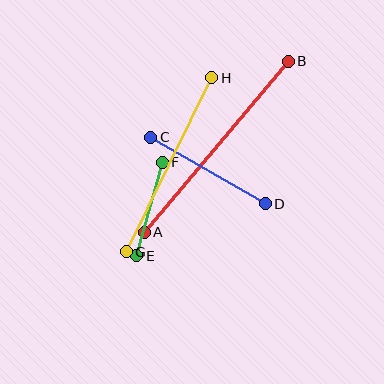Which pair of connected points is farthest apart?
Points A and B are farthest apart.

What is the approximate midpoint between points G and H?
The midpoint is at approximately (169, 165) pixels.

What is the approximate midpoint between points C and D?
The midpoint is at approximately (208, 171) pixels.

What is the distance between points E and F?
The distance is approximately 97 pixels.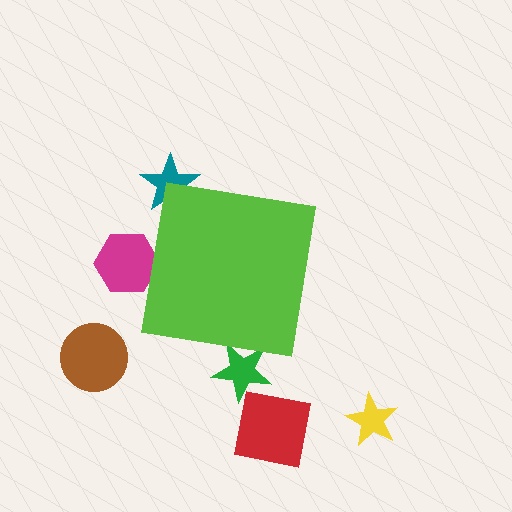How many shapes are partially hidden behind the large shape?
3 shapes are partially hidden.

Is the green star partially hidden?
Yes, the green star is partially hidden behind the lime square.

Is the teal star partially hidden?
Yes, the teal star is partially hidden behind the lime square.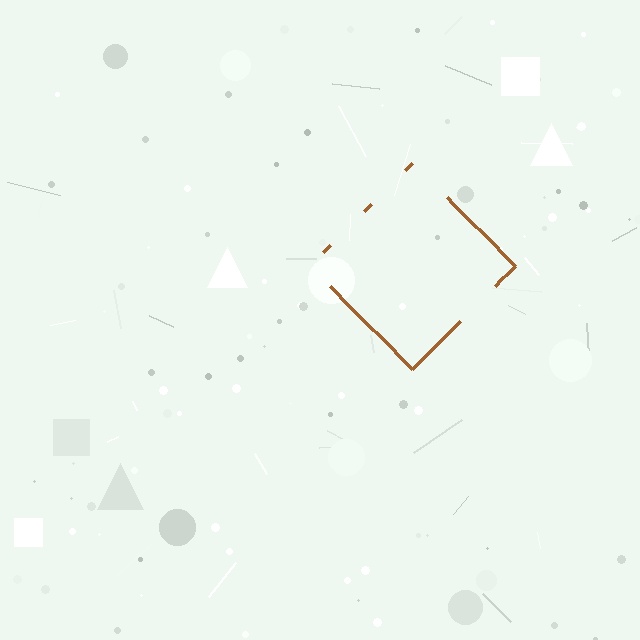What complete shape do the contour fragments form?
The contour fragments form a diamond.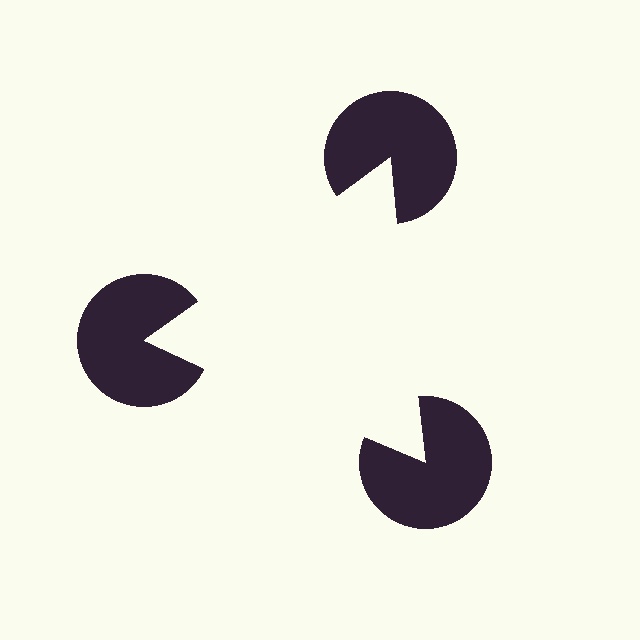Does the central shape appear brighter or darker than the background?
It typically appears slightly brighter than the background, even though no actual brightness change is drawn.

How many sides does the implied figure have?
3 sides.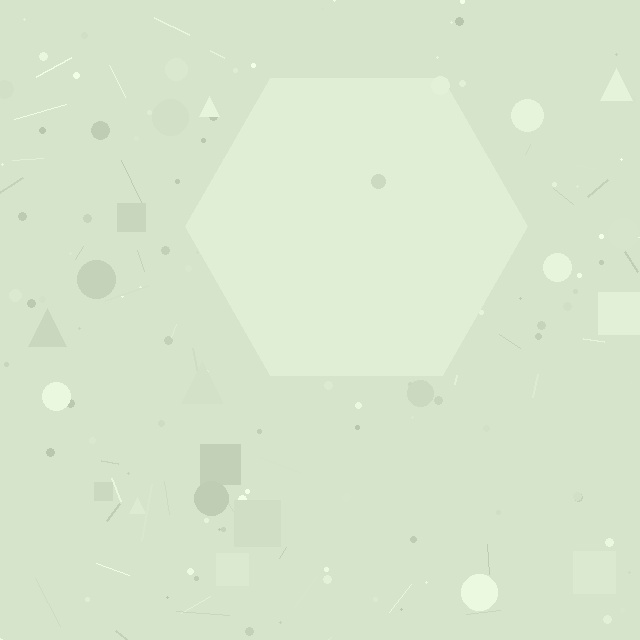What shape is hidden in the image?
A hexagon is hidden in the image.